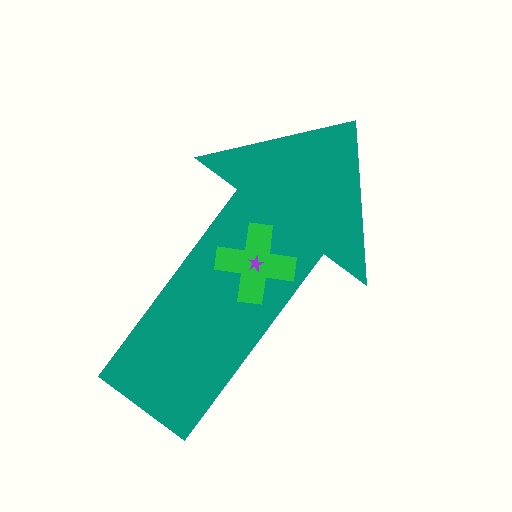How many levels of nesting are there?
3.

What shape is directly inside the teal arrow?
The green cross.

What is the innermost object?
The purple star.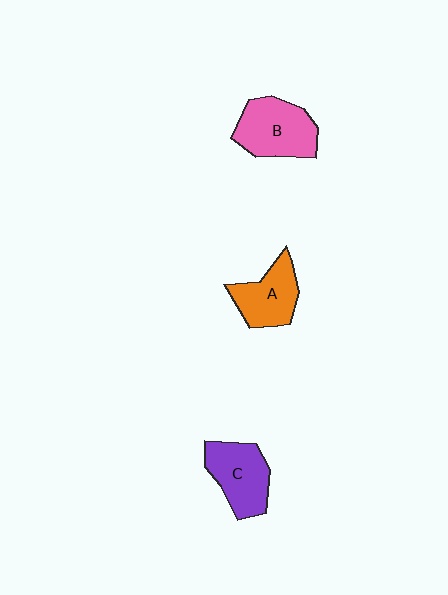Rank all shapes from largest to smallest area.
From largest to smallest: B (pink), C (purple), A (orange).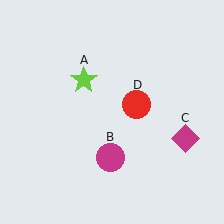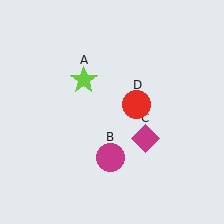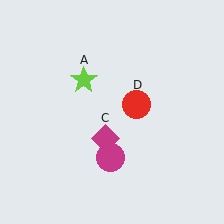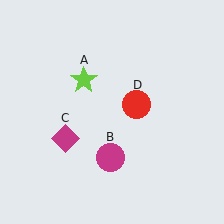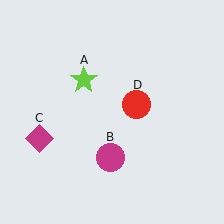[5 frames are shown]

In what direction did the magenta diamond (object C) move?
The magenta diamond (object C) moved left.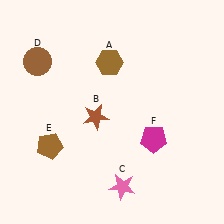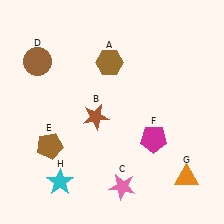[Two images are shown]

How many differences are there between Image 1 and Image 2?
There are 2 differences between the two images.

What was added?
An orange triangle (G), a cyan star (H) were added in Image 2.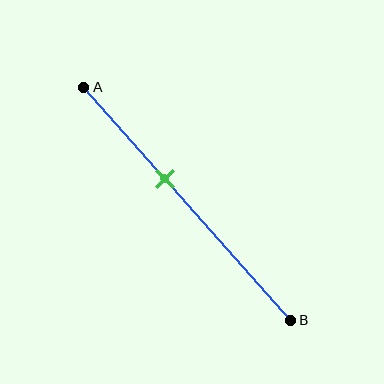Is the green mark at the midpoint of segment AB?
No, the mark is at about 40% from A, not at the 50% midpoint.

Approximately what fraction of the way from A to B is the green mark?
The green mark is approximately 40% of the way from A to B.